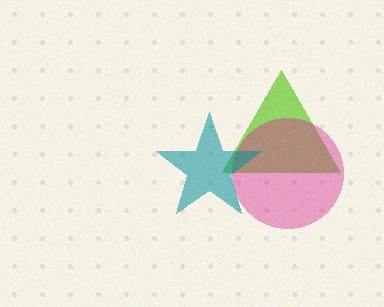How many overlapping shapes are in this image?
There are 3 overlapping shapes in the image.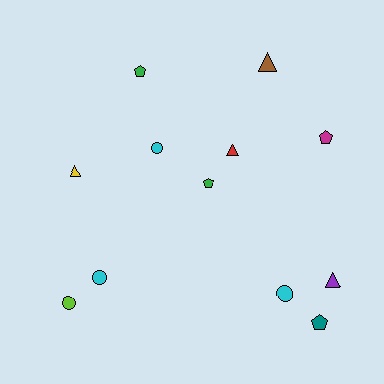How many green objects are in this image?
There are 2 green objects.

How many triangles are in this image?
There are 4 triangles.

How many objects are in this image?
There are 12 objects.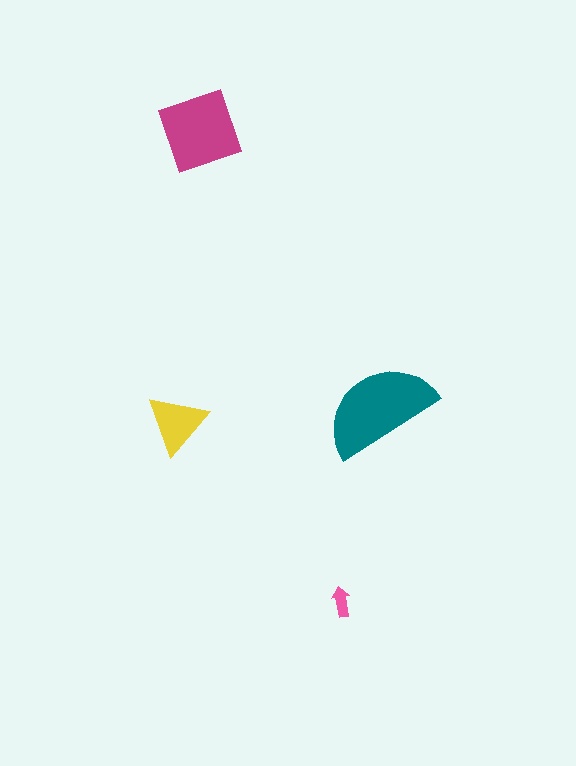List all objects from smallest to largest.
The pink arrow, the yellow triangle, the magenta square, the teal semicircle.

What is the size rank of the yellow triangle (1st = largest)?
3rd.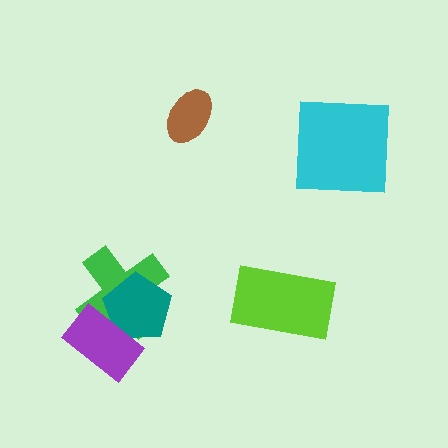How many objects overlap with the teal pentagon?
2 objects overlap with the teal pentagon.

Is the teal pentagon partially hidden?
Yes, it is partially covered by another shape.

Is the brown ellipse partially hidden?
No, no other shape covers it.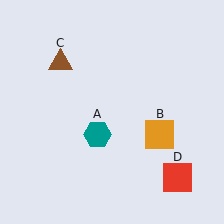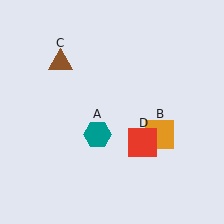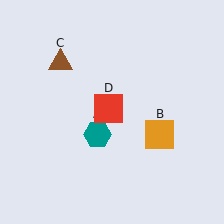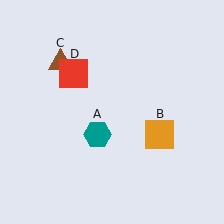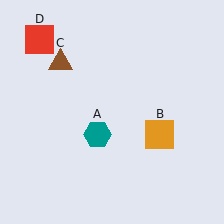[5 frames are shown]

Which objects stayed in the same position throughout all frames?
Teal hexagon (object A) and orange square (object B) and brown triangle (object C) remained stationary.